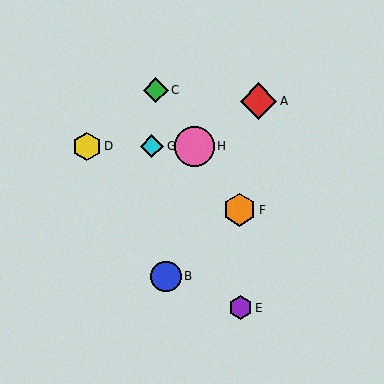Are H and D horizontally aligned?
Yes, both are at y≈146.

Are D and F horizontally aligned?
No, D is at y≈146 and F is at y≈210.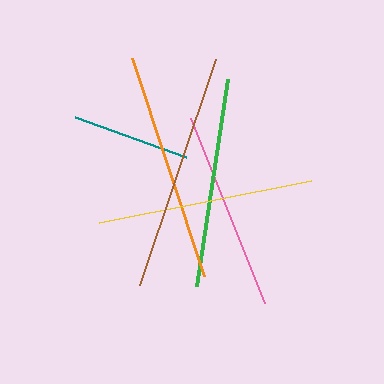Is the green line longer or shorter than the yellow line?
The yellow line is longer than the green line.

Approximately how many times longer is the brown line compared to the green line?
The brown line is approximately 1.1 times the length of the green line.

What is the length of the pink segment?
The pink segment is approximately 200 pixels long.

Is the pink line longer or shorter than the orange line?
The orange line is longer than the pink line.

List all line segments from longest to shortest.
From longest to shortest: brown, orange, yellow, green, pink, teal.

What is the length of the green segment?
The green segment is approximately 210 pixels long.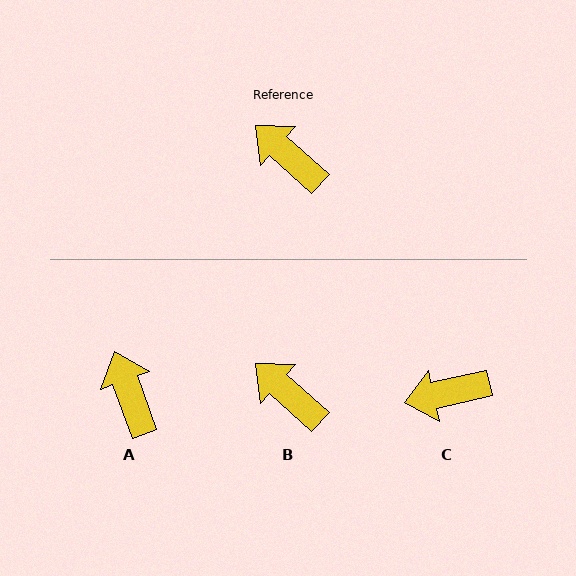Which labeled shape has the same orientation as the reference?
B.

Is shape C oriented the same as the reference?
No, it is off by about 55 degrees.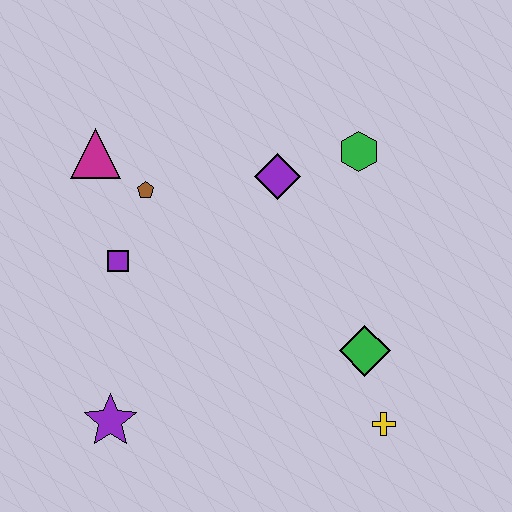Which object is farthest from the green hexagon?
The purple star is farthest from the green hexagon.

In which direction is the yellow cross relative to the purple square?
The yellow cross is to the right of the purple square.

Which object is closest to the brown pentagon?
The magenta triangle is closest to the brown pentagon.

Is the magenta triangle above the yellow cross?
Yes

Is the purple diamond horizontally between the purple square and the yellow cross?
Yes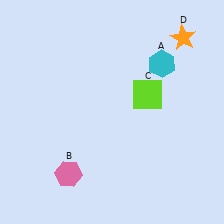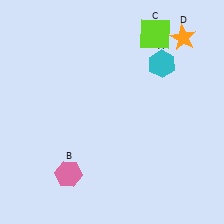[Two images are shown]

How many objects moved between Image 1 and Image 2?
1 object moved between the two images.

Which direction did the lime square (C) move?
The lime square (C) moved up.